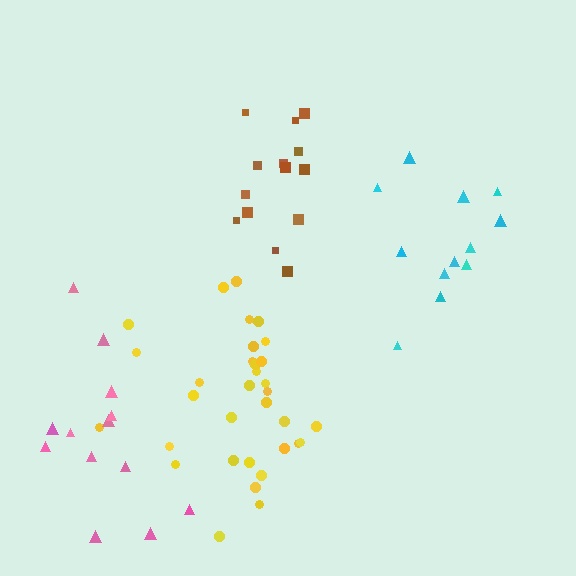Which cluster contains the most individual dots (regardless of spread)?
Yellow (33).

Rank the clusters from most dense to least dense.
brown, yellow, cyan, pink.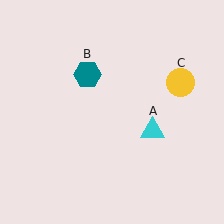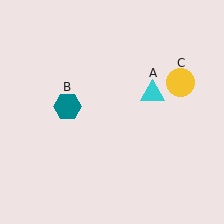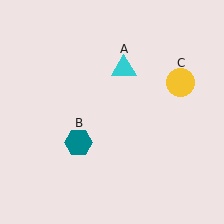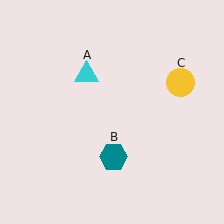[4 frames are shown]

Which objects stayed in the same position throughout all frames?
Yellow circle (object C) remained stationary.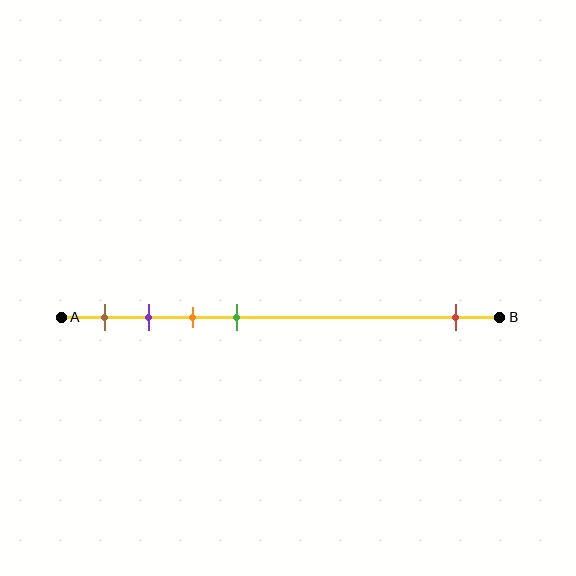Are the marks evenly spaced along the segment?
No, the marks are not evenly spaced.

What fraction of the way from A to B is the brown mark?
The brown mark is approximately 10% (0.1) of the way from A to B.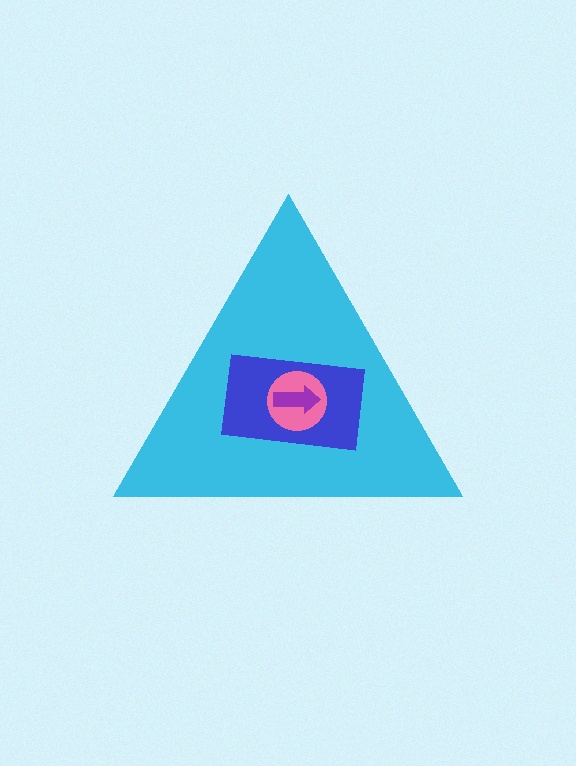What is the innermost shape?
The purple arrow.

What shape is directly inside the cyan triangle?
The blue rectangle.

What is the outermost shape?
The cyan triangle.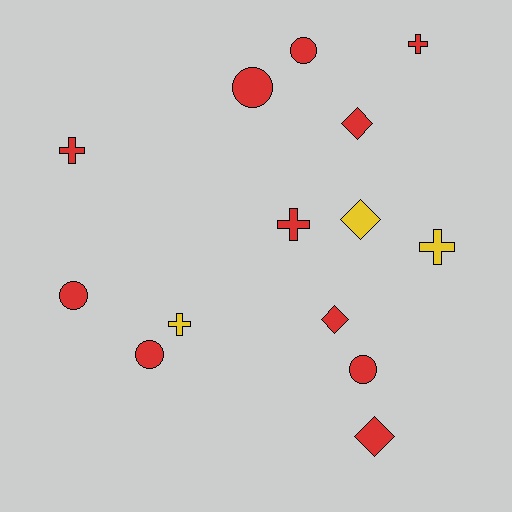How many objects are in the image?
There are 14 objects.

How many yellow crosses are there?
There are 2 yellow crosses.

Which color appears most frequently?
Red, with 11 objects.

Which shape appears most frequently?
Circle, with 5 objects.